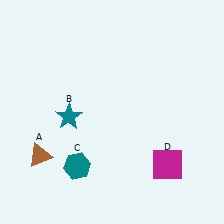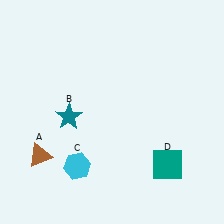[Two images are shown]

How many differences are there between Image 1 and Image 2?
There are 2 differences between the two images.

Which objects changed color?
C changed from teal to cyan. D changed from magenta to teal.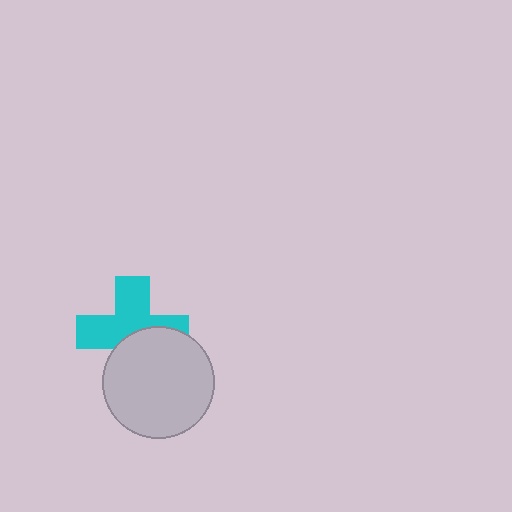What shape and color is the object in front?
The object in front is a light gray circle.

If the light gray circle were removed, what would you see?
You would see the complete cyan cross.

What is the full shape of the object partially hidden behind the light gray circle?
The partially hidden object is a cyan cross.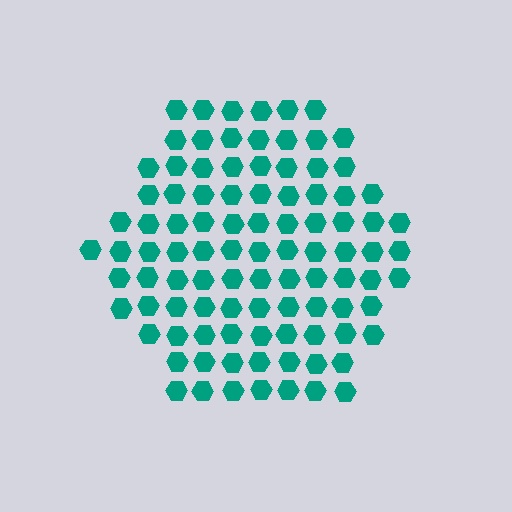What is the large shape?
The large shape is a hexagon.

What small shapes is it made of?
It is made of small hexagons.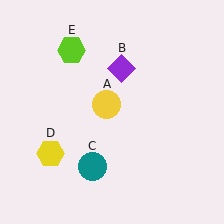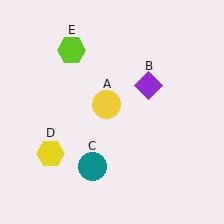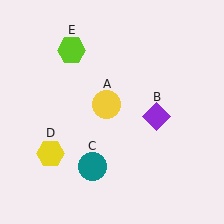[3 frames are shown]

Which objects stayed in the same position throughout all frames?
Yellow circle (object A) and teal circle (object C) and yellow hexagon (object D) and lime hexagon (object E) remained stationary.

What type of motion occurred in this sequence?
The purple diamond (object B) rotated clockwise around the center of the scene.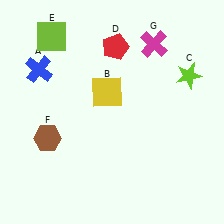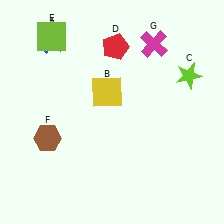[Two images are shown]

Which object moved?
The blue cross (A) moved up.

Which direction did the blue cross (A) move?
The blue cross (A) moved up.